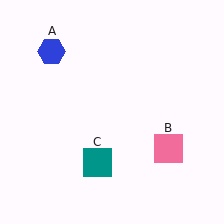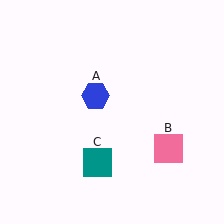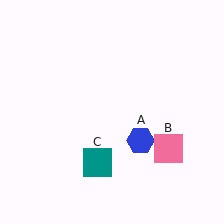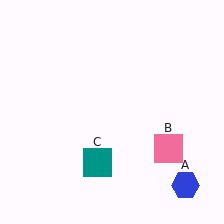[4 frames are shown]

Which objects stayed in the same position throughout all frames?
Pink square (object B) and teal square (object C) remained stationary.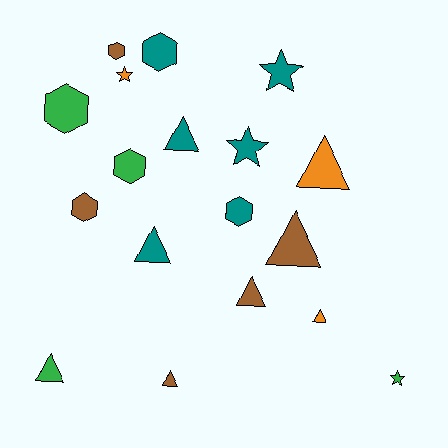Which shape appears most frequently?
Triangle, with 8 objects.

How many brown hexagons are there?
There are 2 brown hexagons.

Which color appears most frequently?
Teal, with 6 objects.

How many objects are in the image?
There are 18 objects.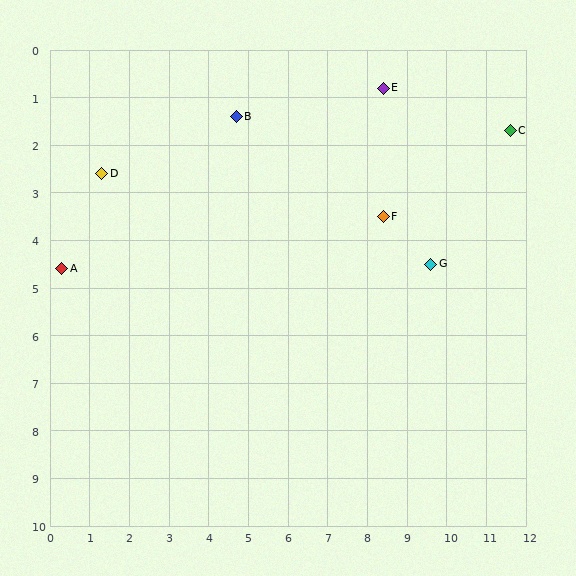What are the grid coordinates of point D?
Point D is at approximately (1.3, 2.6).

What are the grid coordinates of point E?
Point E is at approximately (8.4, 0.8).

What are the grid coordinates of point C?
Point C is at approximately (11.6, 1.7).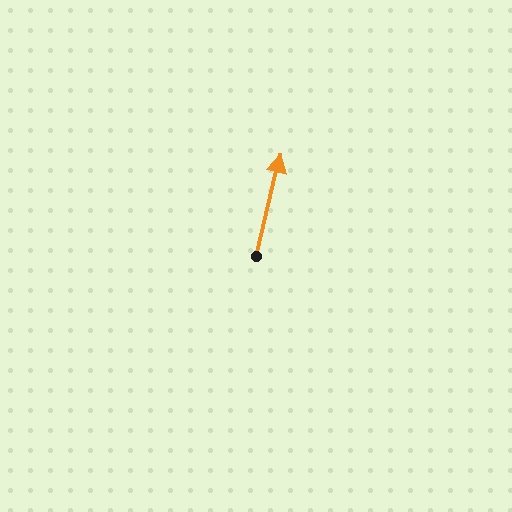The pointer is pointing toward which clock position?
Roughly 12 o'clock.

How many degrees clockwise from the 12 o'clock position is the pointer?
Approximately 14 degrees.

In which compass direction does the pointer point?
North.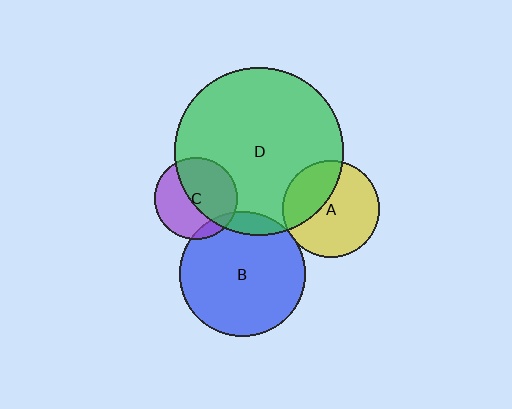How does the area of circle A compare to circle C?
Approximately 1.4 times.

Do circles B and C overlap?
Yes.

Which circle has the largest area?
Circle D (green).